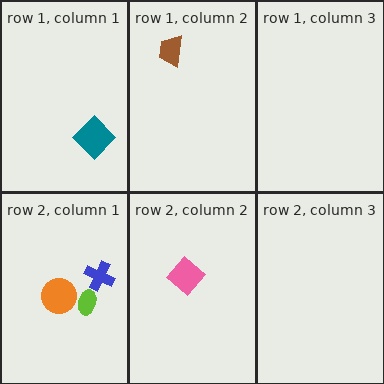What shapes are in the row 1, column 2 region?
The brown trapezoid.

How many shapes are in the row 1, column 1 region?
1.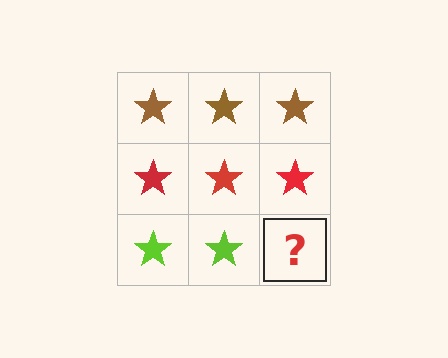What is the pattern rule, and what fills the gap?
The rule is that each row has a consistent color. The gap should be filled with a lime star.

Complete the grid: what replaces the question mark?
The question mark should be replaced with a lime star.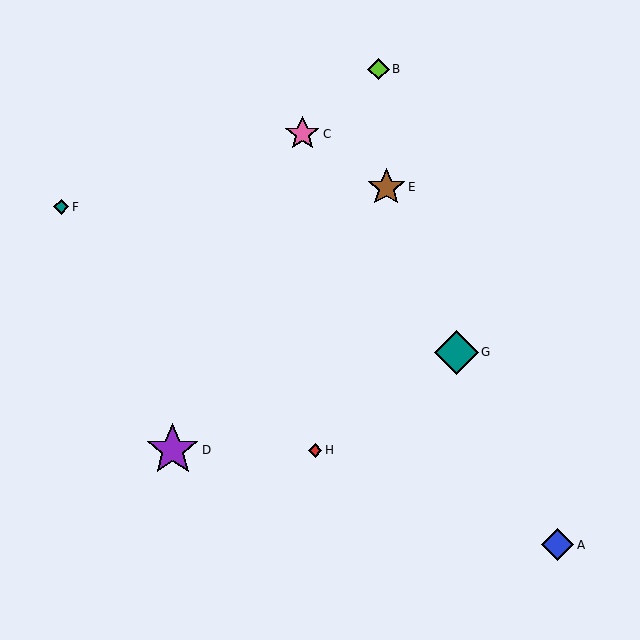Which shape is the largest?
The purple star (labeled D) is the largest.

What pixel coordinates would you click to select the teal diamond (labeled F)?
Click at (61, 207) to select the teal diamond F.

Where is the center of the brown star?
The center of the brown star is at (386, 187).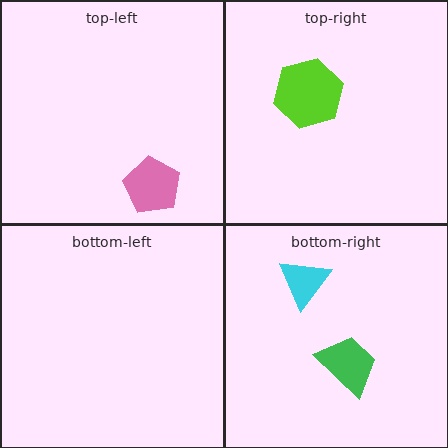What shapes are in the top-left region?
The pink pentagon.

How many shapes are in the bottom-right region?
2.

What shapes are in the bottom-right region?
The green trapezoid, the cyan triangle.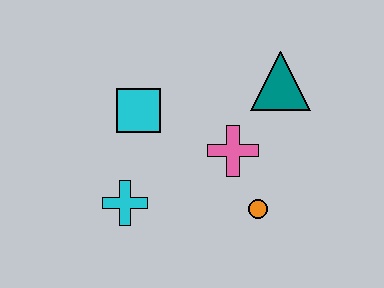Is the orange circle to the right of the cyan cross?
Yes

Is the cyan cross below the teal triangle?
Yes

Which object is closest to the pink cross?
The orange circle is closest to the pink cross.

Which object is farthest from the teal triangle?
The cyan cross is farthest from the teal triangle.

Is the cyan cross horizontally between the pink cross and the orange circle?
No